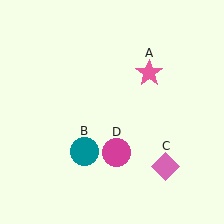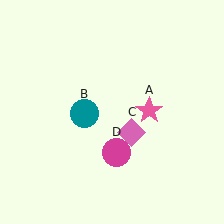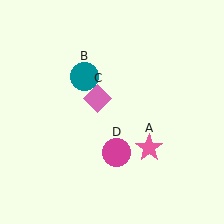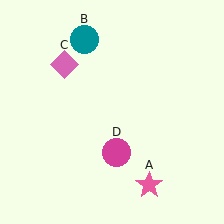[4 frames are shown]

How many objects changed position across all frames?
3 objects changed position: pink star (object A), teal circle (object B), pink diamond (object C).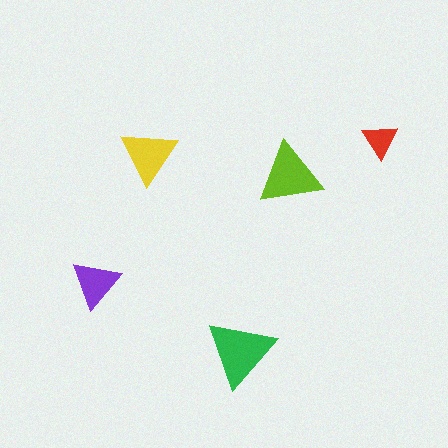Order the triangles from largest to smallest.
the green one, the lime one, the yellow one, the purple one, the red one.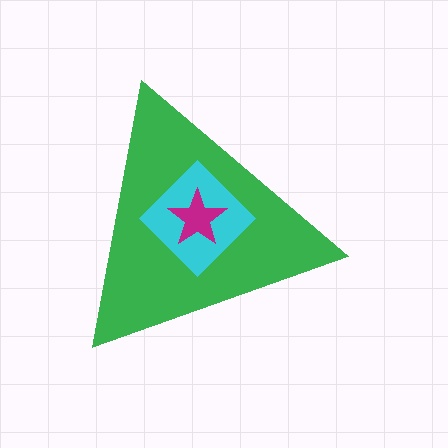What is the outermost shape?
The green triangle.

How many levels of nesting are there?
3.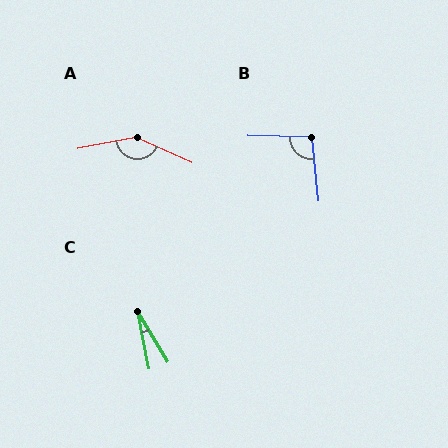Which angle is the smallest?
C, at approximately 20 degrees.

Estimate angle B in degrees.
Approximately 98 degrees.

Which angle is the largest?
A, at approximately 145 degrees.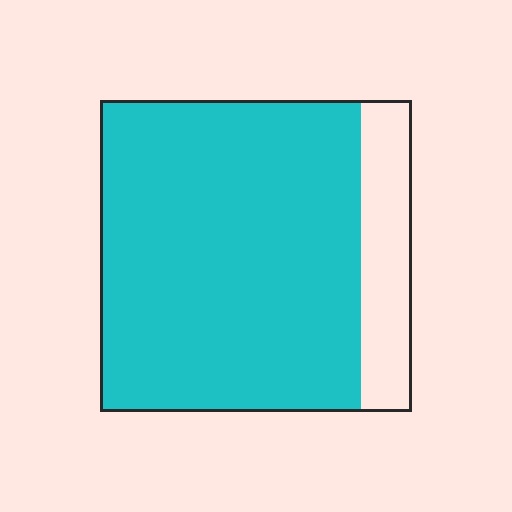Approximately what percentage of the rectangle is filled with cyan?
Approximately 85%.